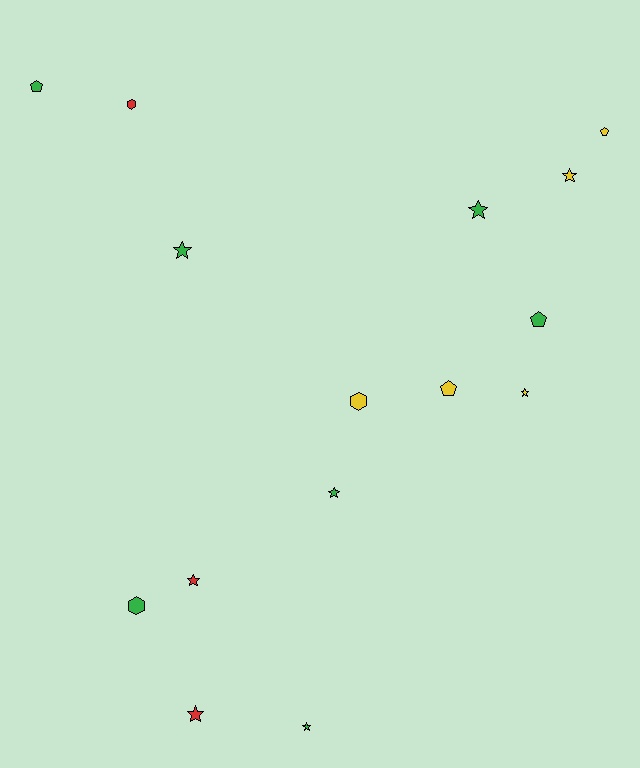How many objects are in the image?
There are 15 objects.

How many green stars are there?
There are 4 green stars.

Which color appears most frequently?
Green, with 7 objects.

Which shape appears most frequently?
Star, with 8 objects.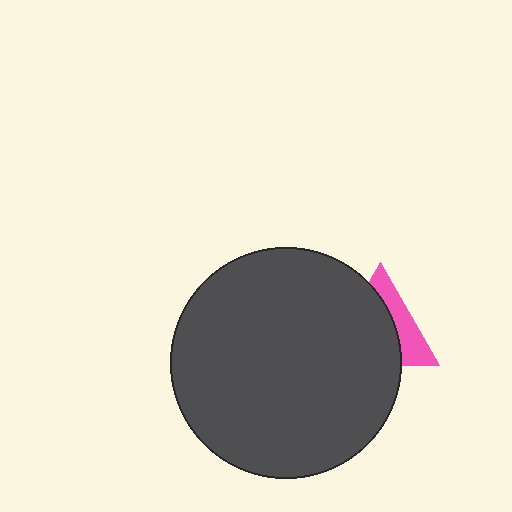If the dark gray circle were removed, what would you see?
You would see the complete pink triangle.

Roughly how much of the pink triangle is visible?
A small part of it is visible (roughly 36%).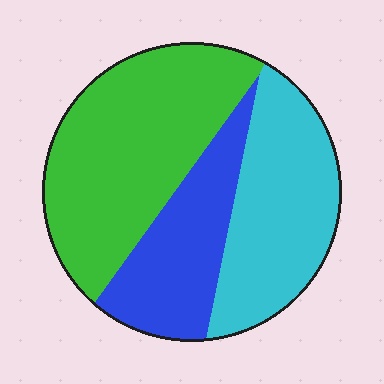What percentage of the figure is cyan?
Cyan takes up about one third (1/3) of the figure.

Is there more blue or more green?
Green.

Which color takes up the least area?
Blue, at roughly 25%.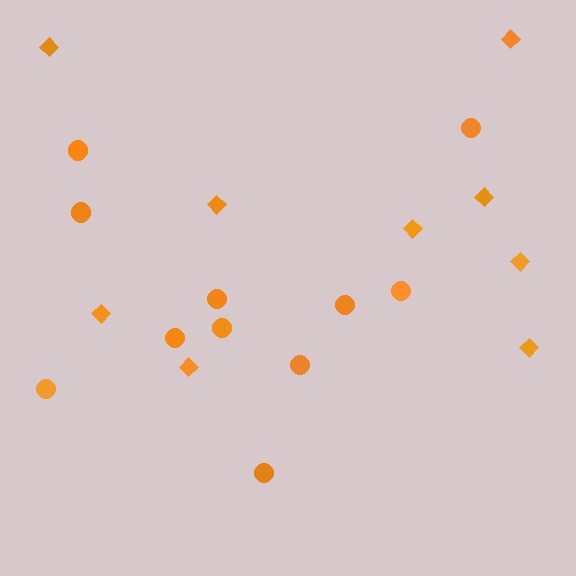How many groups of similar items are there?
There are 2 groups: one group of diamonds (9) and one group of circles (11).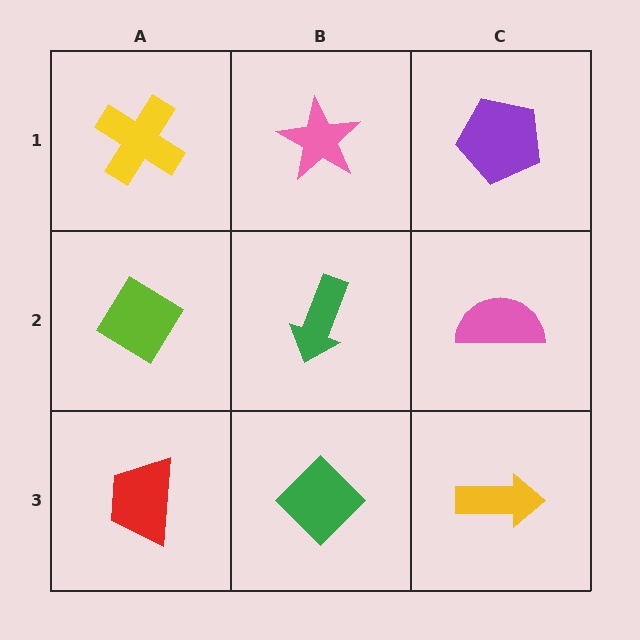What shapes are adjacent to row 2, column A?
A yellow cross (row 1, column A), a red trapezoid (row 3, column A), a green arrow (row 2, column B).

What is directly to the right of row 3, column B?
A yellow arrow.